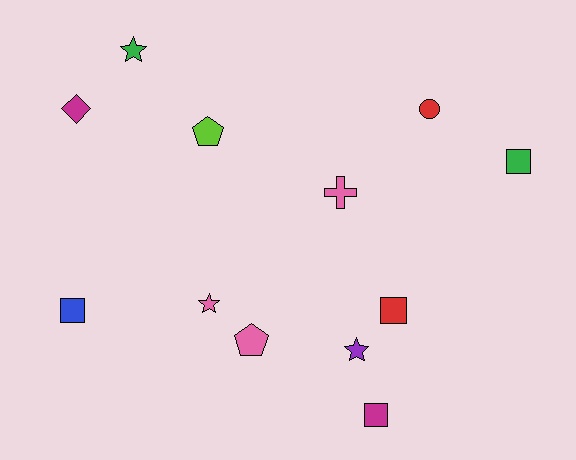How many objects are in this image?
There are 12 objects.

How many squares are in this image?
There are 4 squares.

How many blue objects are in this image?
There is 1 blue object.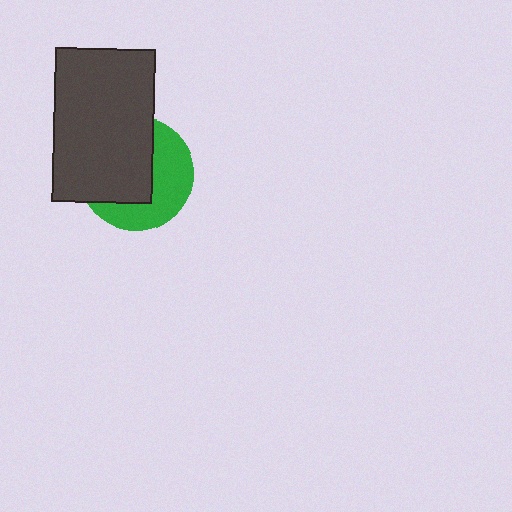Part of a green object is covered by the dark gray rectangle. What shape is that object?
It is a circle.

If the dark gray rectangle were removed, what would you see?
You would see the complete green circle.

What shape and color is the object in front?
The object in front is a dark gray rectangle.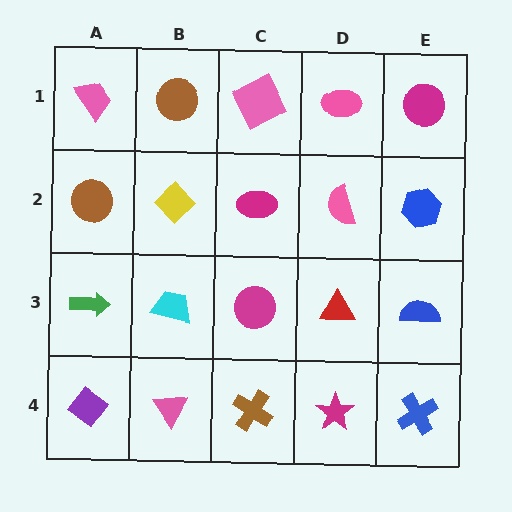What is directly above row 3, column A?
A brown circle.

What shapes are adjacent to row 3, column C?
A magenta ellipse (row 2, column C), a brown cross (row 4, column C), a cyan trapezoid (row 3, column B), a red triangle (row 3, column D).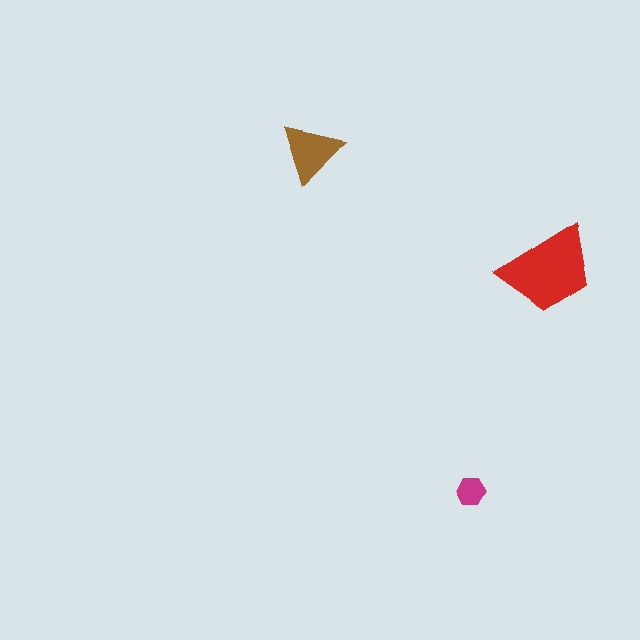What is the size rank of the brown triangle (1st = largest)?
2nd.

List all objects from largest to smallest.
The red trapezoid, the brown triangle, the magenta hexagon.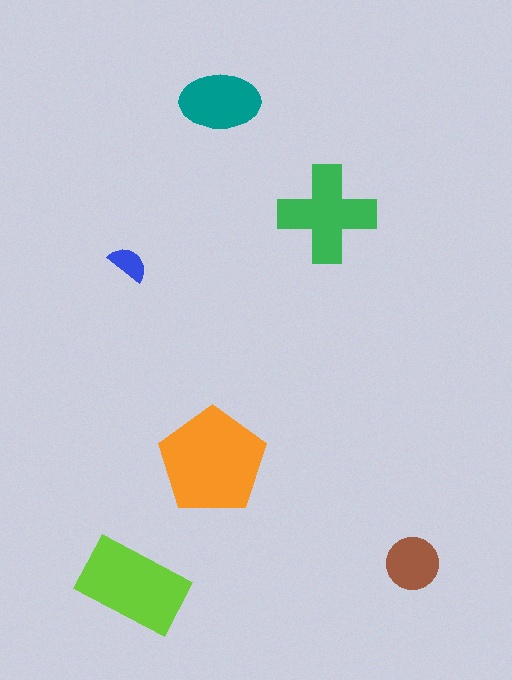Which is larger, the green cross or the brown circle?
The green cross.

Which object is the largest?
The orange pentagon.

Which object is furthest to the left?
The blue semicircle is leftmost.